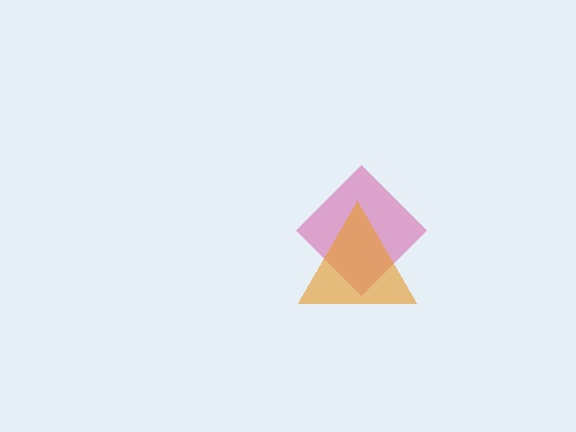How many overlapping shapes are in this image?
There are 2 overlapping shapes in the image.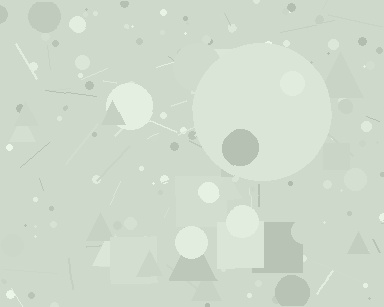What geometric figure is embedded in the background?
A circle is embedded in the background.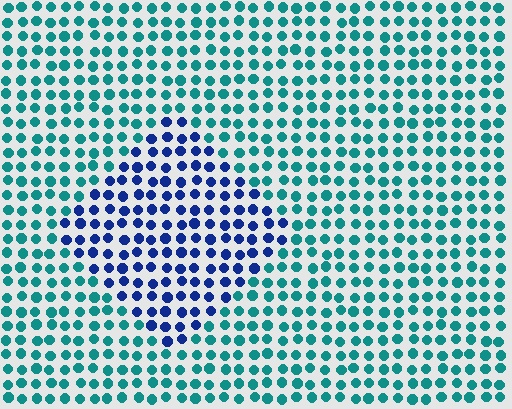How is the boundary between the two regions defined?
The boundary is defined purely by a slight shift in hue (about 51 degrees). Spacing, size, and orientation are identical on both sides.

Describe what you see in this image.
The image is filled with small teal elements in a uniform arrangement. A diamond-shaped region is visible where the elements are tinted to a slightly different hue, forming a subtle color boundary.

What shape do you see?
I see a diamond.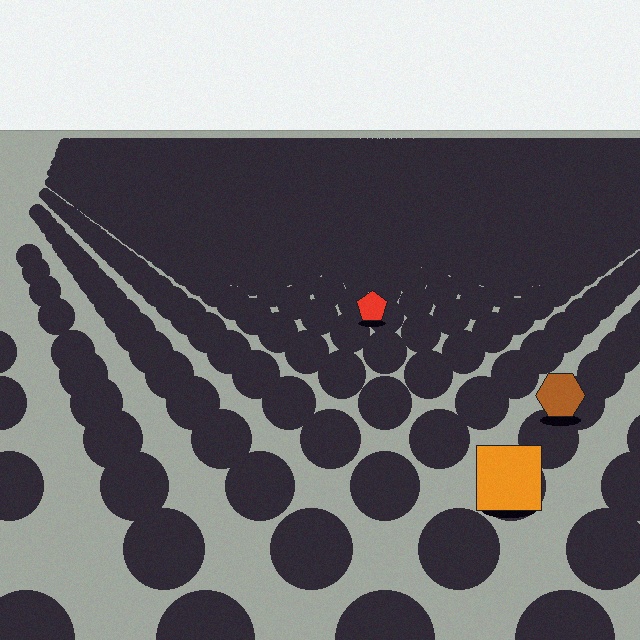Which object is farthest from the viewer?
The red pentagon is farthest from the viewer. It appears smaller and the ground texture around it is denser.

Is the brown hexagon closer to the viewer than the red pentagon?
Yes. The brown hexagon is closer — you can tell from the texture gradient: the ground texture is coarser near it.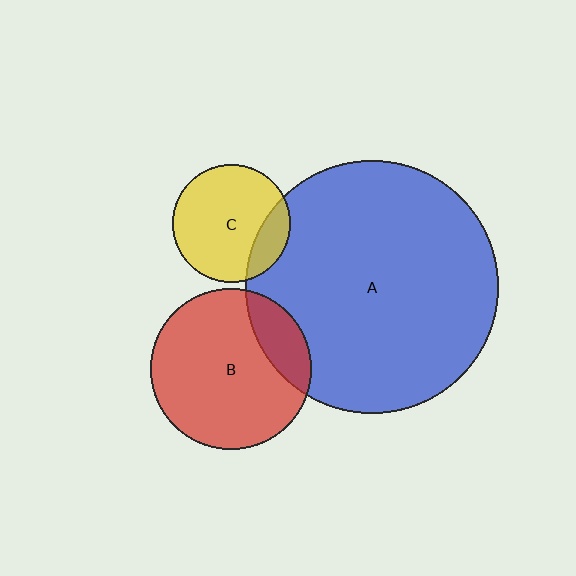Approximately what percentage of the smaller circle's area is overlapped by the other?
Approximately 20%.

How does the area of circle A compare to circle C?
Approximately 4.6 times.